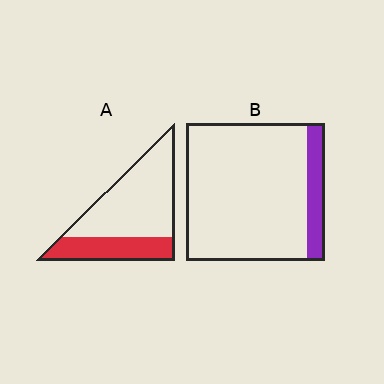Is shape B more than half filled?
No.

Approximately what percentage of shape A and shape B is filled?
A is approximately 30% and B is approximately 15%.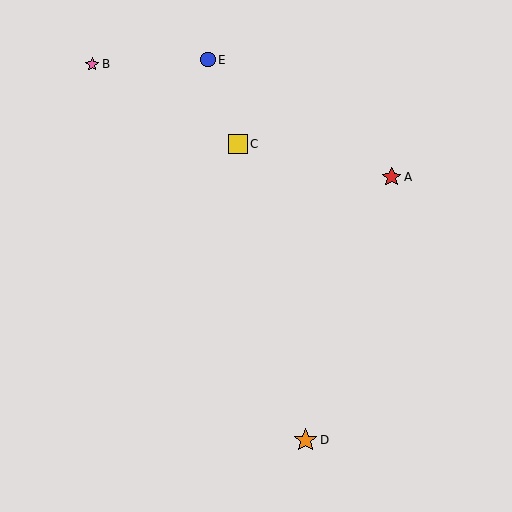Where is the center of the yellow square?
The center of the yellow square is at (238, 144).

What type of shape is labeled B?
Shape B is a pink star.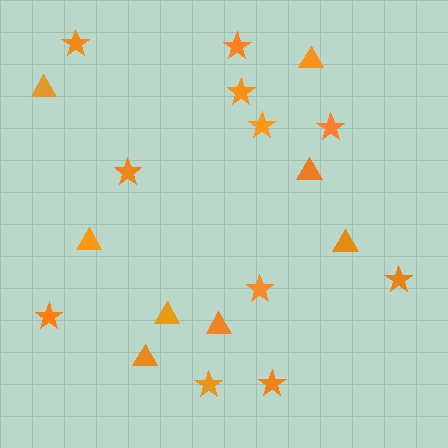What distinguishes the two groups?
There are 2 groups: one group of triangles (8) and one group of stars (11).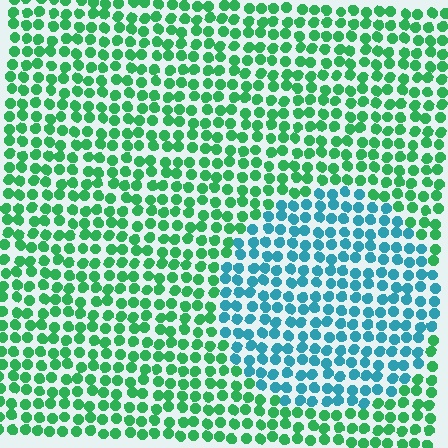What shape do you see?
I see a circle.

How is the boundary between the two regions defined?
The boundary is defined purely by a slight shift in hue (about 50 degrees). Spacing, size, and orientation are identical on both sides.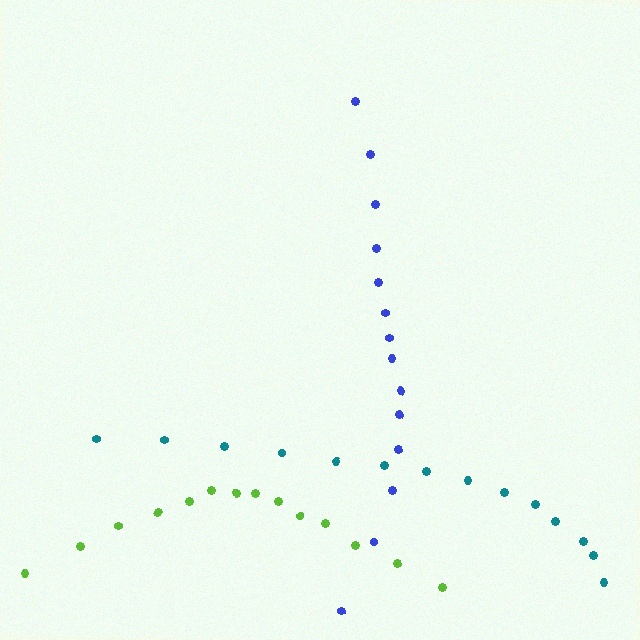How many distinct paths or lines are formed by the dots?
There are 3 distinct paths.